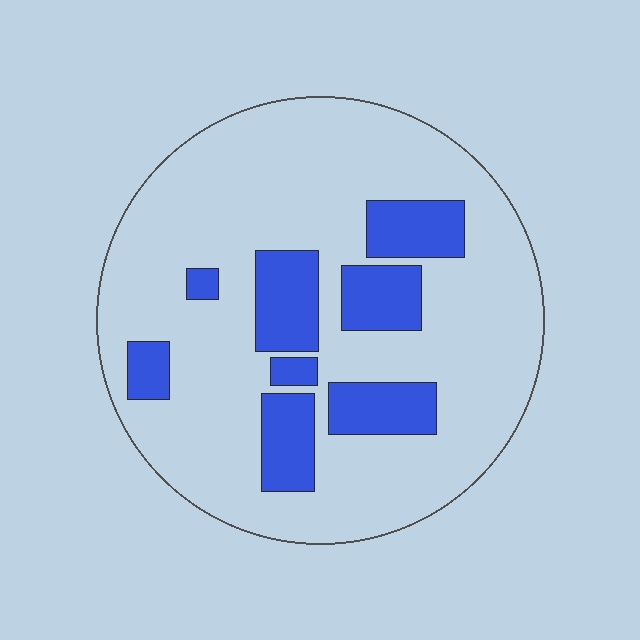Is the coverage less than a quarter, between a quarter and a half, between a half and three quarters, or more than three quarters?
Less than a quarter.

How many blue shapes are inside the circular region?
8.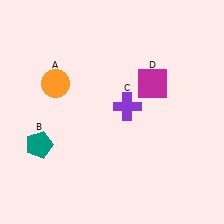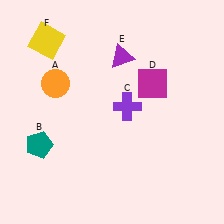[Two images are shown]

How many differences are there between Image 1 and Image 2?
There are 2 differences between the two images.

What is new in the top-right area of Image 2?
A purple triangle (E) was added in the top-right area of Image 2.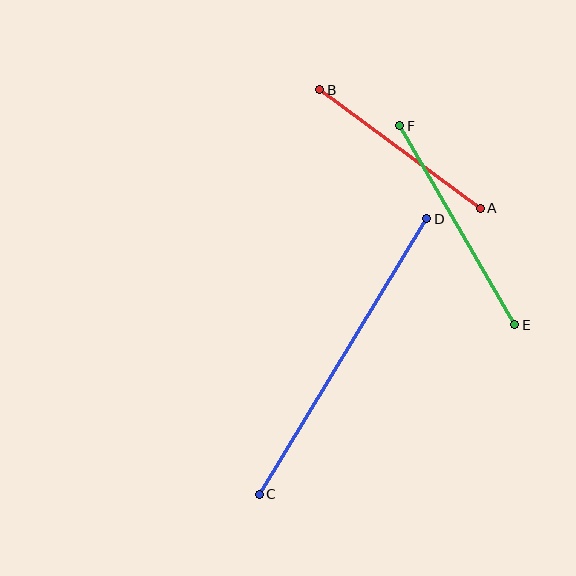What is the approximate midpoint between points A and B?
The midpoint is at approximately (400, 149) pixels.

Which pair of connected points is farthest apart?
Points C and D are farthest apart.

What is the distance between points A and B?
The distance is approximately 200 pixels.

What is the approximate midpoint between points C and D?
The midpoint is at approximately (343, 357) pixels.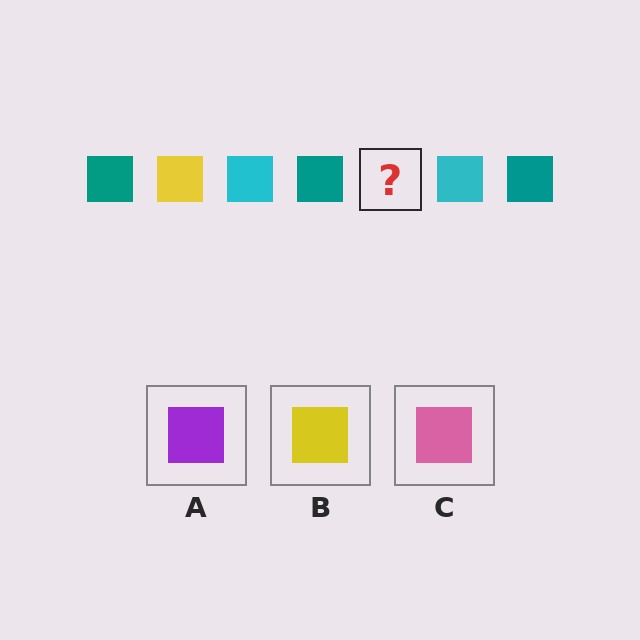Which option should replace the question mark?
Option B.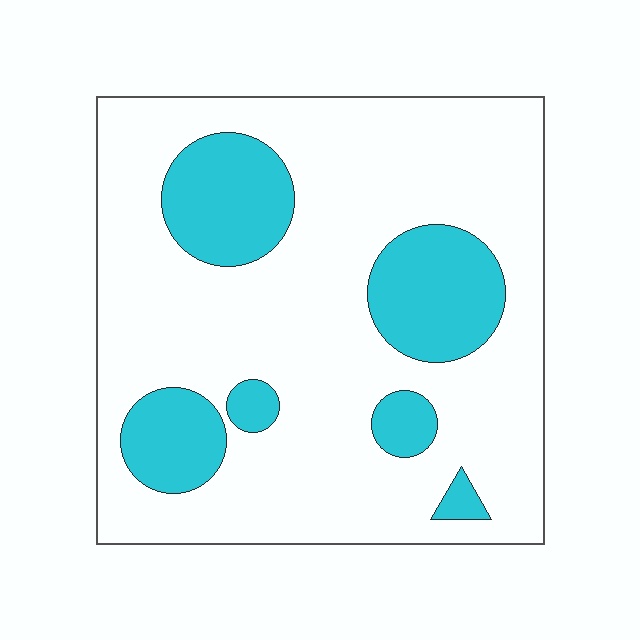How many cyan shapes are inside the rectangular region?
6.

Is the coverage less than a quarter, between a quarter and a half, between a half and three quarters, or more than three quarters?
Less than a quarter.